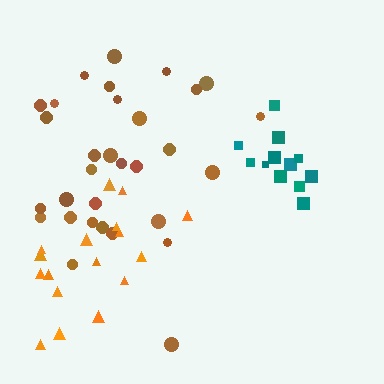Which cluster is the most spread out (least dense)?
Orange.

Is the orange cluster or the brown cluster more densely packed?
Brown.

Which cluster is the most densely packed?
Teal.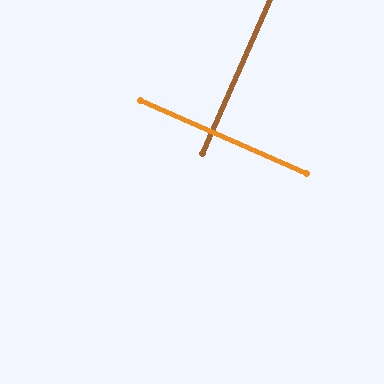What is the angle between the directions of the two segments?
Approximately 90 degrees.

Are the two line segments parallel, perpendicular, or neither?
Perpendicular — they meet at approximately 90°.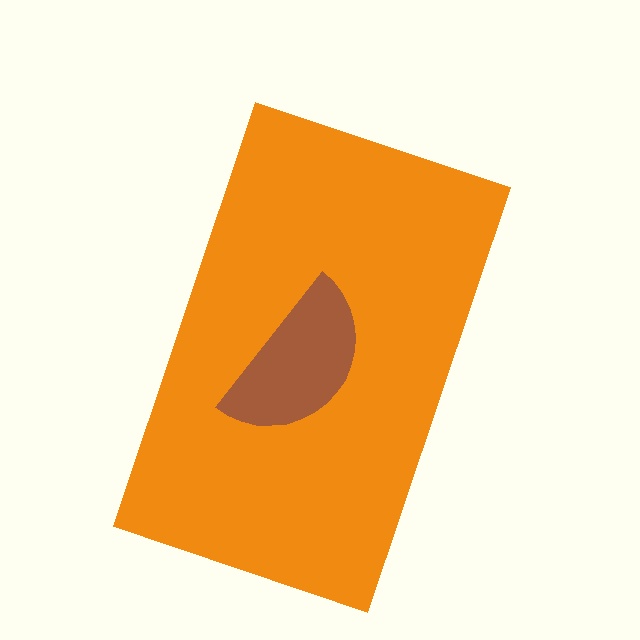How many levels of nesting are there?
2.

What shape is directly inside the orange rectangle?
The brown semicircle.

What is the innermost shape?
The brown semicircle.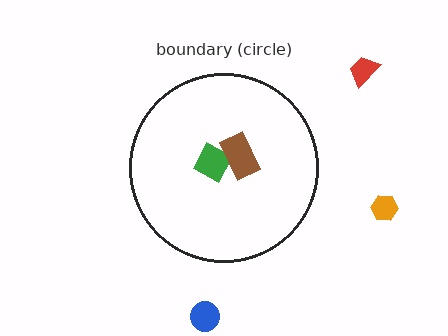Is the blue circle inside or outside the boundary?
Outside.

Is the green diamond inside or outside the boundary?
Inside.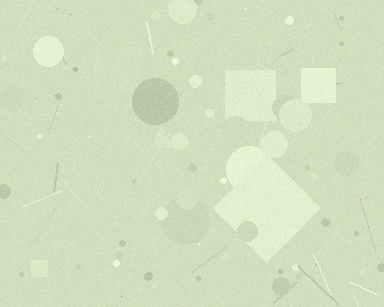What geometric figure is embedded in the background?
A diamond is embedded in the background.